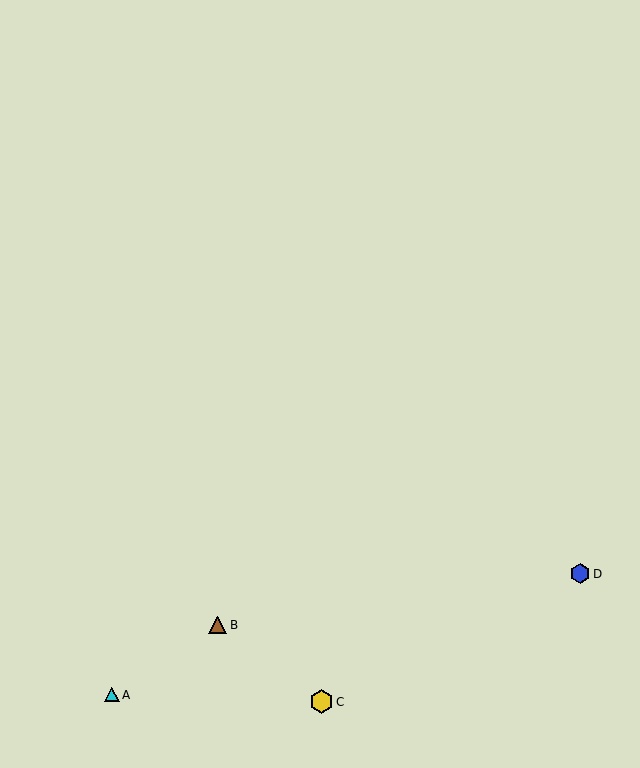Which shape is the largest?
The yellow hexagon (labeled C) is the largest.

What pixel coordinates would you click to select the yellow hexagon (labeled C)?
Click at (321, 702) to select the yellow hexagon C.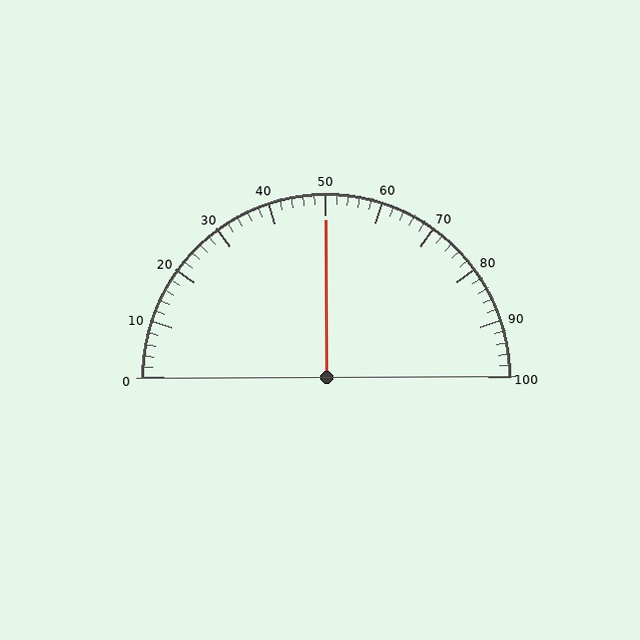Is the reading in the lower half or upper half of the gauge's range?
The reading is in the upper half of the range (0 to 100).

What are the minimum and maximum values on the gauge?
The gauge ranges from 0 to 100.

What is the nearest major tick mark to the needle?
The nearest major tick mark is 50.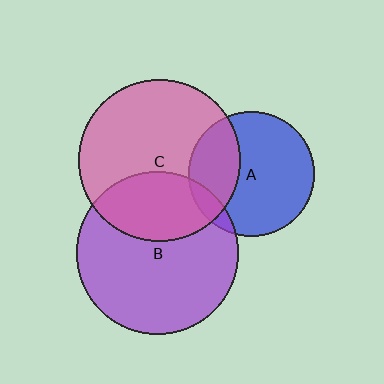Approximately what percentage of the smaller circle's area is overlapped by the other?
Approximately 30%.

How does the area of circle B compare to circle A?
Approximately 1.7 times.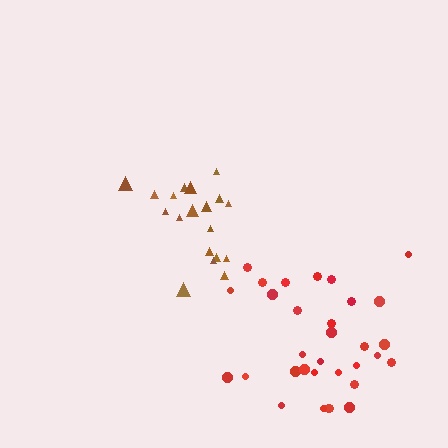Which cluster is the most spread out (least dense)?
Red.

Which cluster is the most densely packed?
Brown.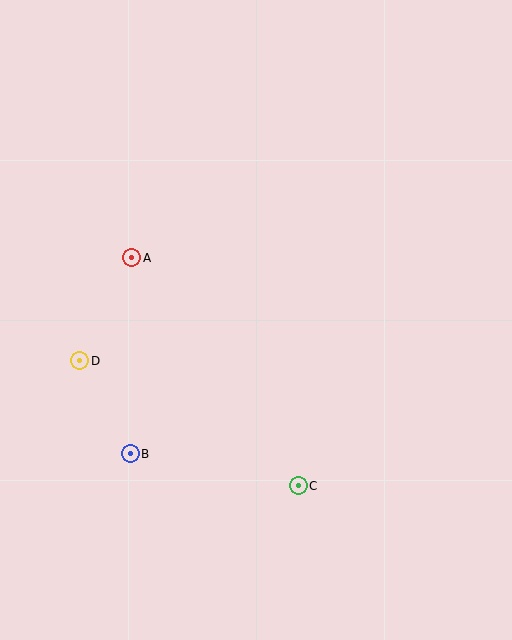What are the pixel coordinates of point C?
Point C is at (298, 486).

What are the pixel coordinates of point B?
Point B is at (130, 454).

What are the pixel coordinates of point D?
Point D is at (80, 361).